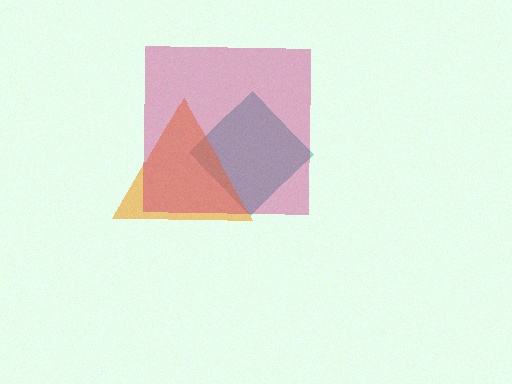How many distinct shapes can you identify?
There are 3 distinct shapes: a teal diamond, an orange triangle, a magenta square.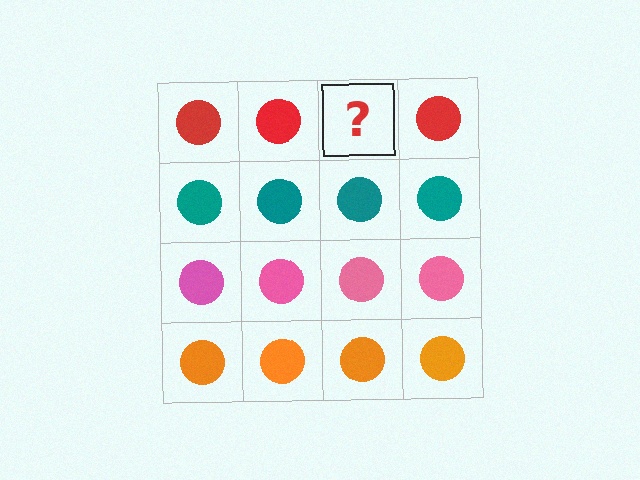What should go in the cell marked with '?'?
The missing cell should contain a red circle.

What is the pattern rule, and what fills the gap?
The rule is that each row has a consistent color. The gap should be filled with a red circle.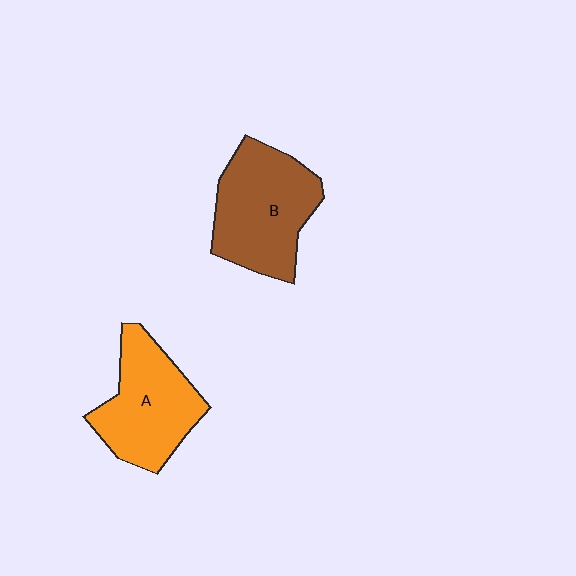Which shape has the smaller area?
Shape A (orange).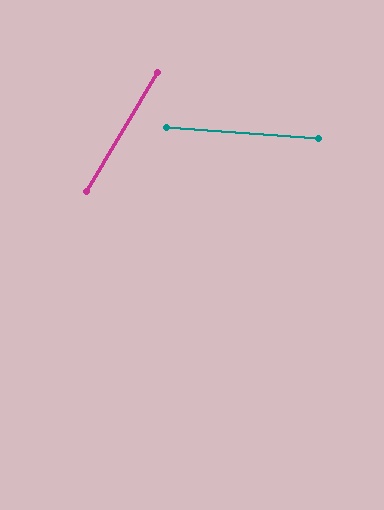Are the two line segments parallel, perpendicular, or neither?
Neither parallel nor perpendicular — they differ by about 64°.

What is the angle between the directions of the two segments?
Approximately 64 degrees.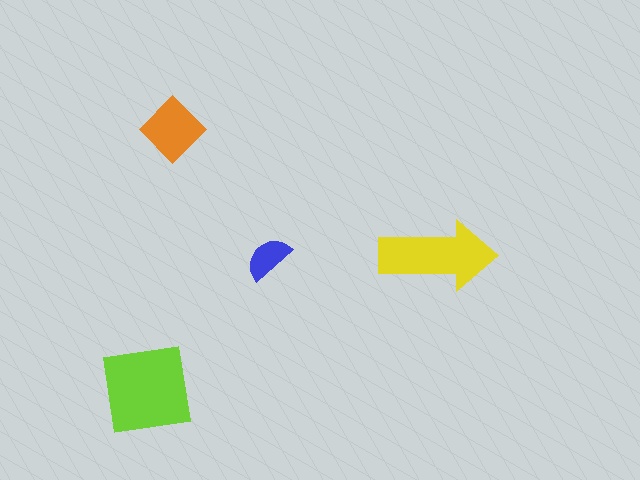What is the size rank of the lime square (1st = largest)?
1st.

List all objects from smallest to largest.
The blue semicircle, the orange diamond, the yellow arrow, the lime square.